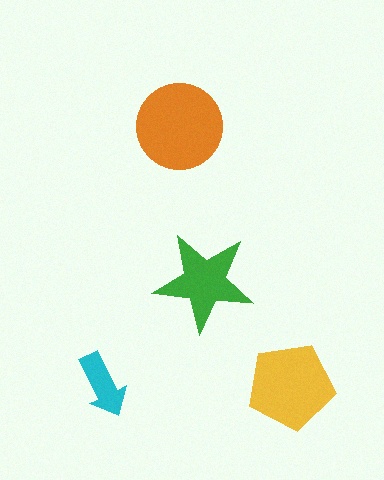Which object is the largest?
The orange circle.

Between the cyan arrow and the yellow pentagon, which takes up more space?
The yellow pentagon.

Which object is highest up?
The orange circle is topmost.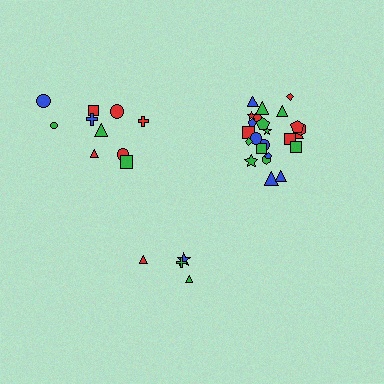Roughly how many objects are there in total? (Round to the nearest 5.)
Roughly 40 objects in total.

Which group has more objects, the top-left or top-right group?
The top-right group.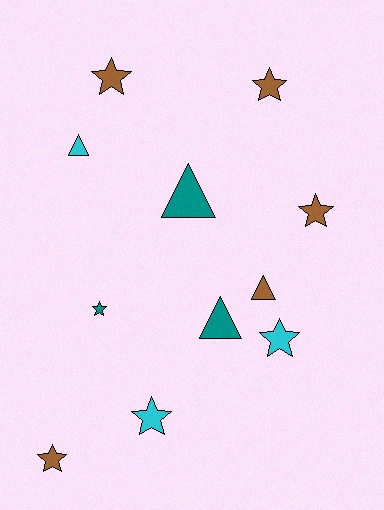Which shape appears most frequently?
Star, with 7 objects.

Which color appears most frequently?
Brown, with 5 objects.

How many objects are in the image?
There are 11 objects.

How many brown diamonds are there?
There are no brown diamonds.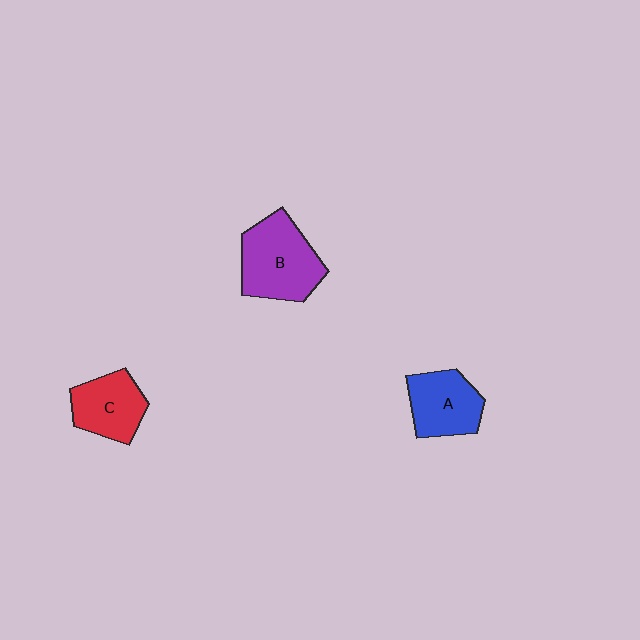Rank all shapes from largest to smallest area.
From largest to smallest: B (purple), A (blue), C (red).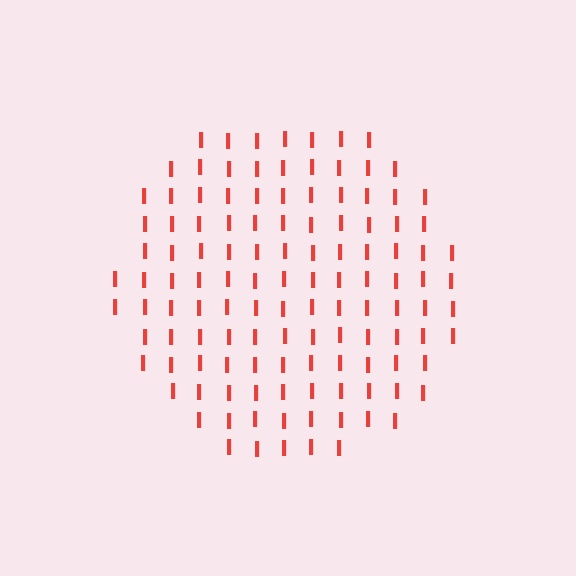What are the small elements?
The small elements are letter I's.